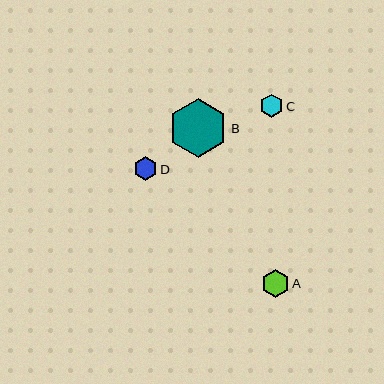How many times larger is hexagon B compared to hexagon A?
Hexagon B is approximately 2.1 times the size of hexagon A.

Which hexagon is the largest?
Hexagon B is the largest with a size of approximately 59 pixels.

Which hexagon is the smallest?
Hexagon D is the smallest with a size of approximately 24 pixels.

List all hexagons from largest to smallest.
From largest to smallest: B, A, C, D.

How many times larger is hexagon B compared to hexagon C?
Hexagon B is approximately 2.5 times the size of hexagon C.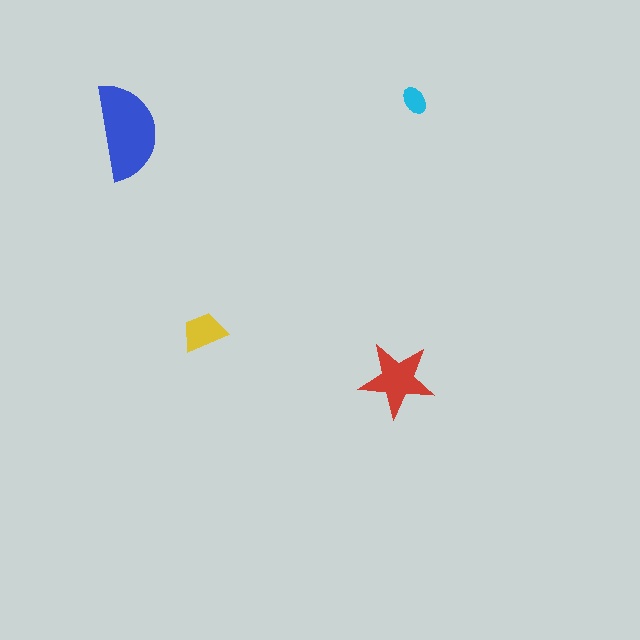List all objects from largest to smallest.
The blue semicircle, the red star, the yellow trapezoid, the cyan ellipse.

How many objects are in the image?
There are 4 objects in the image.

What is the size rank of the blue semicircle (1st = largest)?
1st.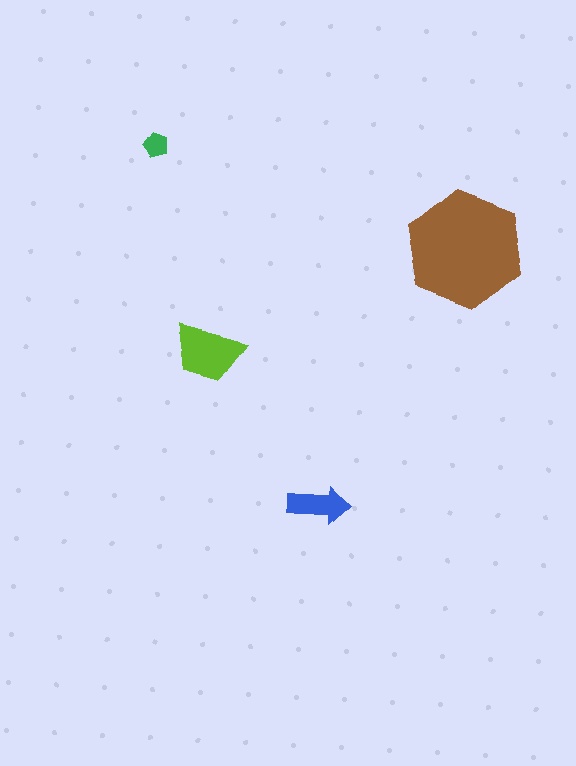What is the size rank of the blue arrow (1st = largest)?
3rd.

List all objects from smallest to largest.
The green pentagon, the blue arrow, the lime trapezoid, the brown hexagon.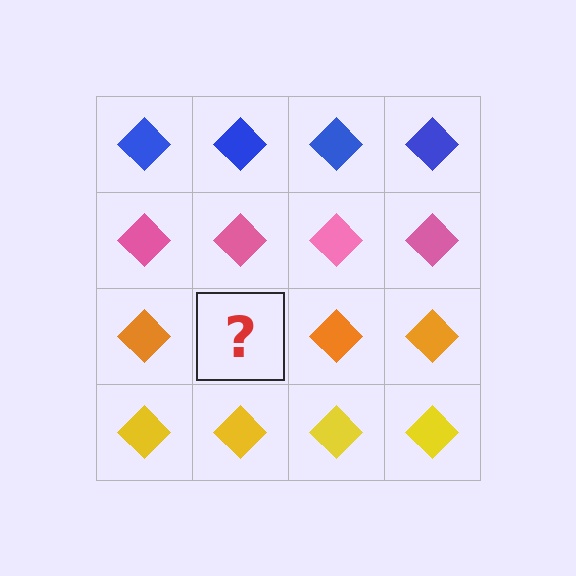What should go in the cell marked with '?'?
The missing cell should contain an orange diamond.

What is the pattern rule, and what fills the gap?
The rule is that each row has a consistent color. The gap should be filled with an orange diamond.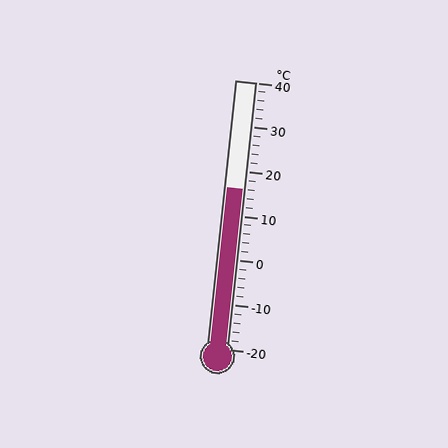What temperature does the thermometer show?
The thermometer shows approximately 16°C.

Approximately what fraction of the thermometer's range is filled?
The thermometer is filled to approximately 60% of its range.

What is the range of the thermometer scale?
The thermometer scale ranges from -20°C to 40°C.